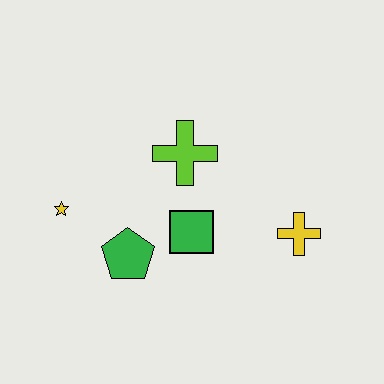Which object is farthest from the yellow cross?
The yellow star is farthest from the yellow cross.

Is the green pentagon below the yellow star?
Yes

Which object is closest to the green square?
The green pentagon is closest to the green square.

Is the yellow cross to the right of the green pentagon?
Yes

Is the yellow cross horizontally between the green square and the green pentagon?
No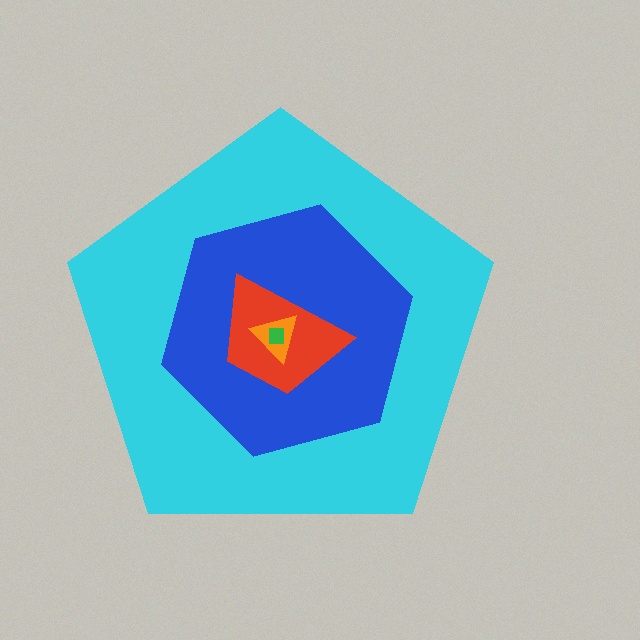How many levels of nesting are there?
5.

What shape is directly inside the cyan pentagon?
The blue hexagon.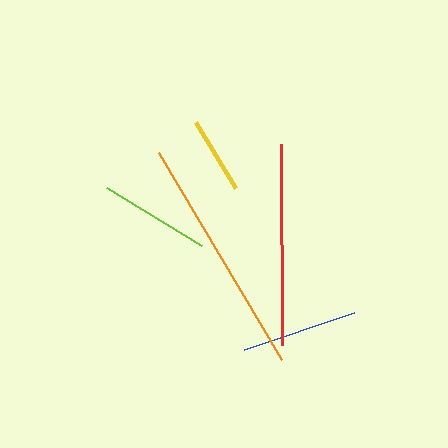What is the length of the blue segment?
The blue segment is approximately 116 pixels long.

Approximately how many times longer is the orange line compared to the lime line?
The orange line is approximately 2.2 times the length of the lime line.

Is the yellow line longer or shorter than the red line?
The red line is longer than the yellow line.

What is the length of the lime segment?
The lime segment is approximately 111 pixels long.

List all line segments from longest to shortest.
From longest to shortest: orange, red, blue, lime, yellow.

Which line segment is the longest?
The orange line is the longest at approximately 241 pixels.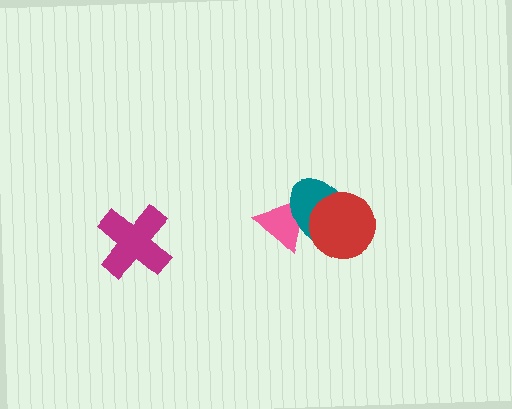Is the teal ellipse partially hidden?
Yes, it is partially covered by another shape.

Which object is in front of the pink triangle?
The teal ellipse is in front of the pink triangle.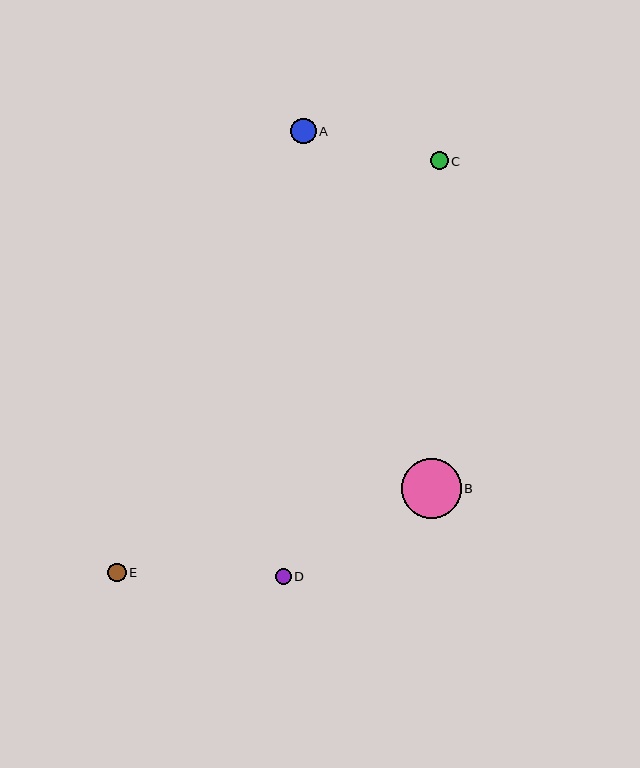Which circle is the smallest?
Circle D is the smallest with a size of approximately 15 pixels.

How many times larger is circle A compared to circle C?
Circle A is approximately 1.4 times the size of circle C.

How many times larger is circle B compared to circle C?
Circle B is approximately 3.4 times the size of circle C.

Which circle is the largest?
Circle B is the largest with a size of approximately 60 pixels.